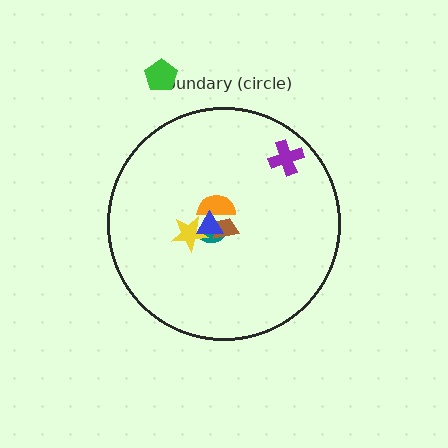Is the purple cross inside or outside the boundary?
Inside.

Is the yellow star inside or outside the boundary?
Inside.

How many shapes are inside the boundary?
6 inside, 1 outside.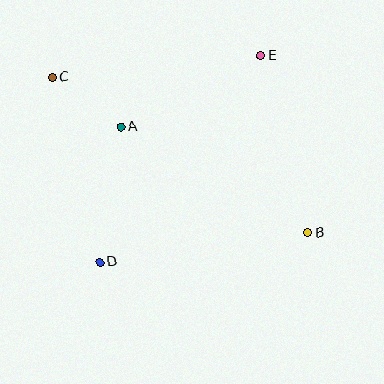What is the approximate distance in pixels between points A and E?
The distance between A and E is approximately 157 pixels.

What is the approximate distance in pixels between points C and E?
The distance between C and E is approximately 209 pixels.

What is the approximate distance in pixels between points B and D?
The distance between B and D is approximately 210 pixels.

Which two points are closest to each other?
Points A and C are closest to each other.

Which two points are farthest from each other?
Points B and C are farthest from each other.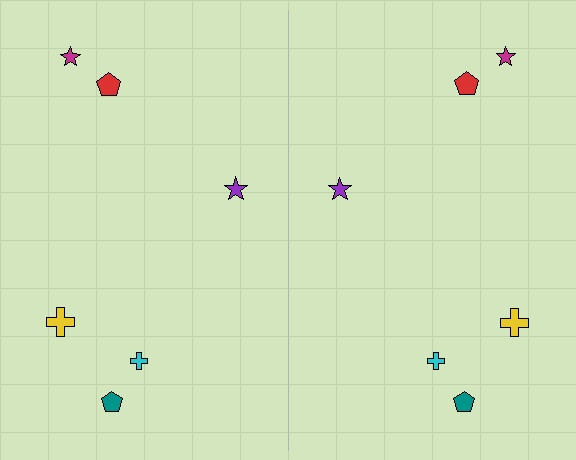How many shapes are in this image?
There are 12 shapes in this image.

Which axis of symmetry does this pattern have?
The pattern has a vertical axis of symmetry running through the center of the image.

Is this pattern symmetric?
Yes, this pattern has bilateral (reflection) symmetry.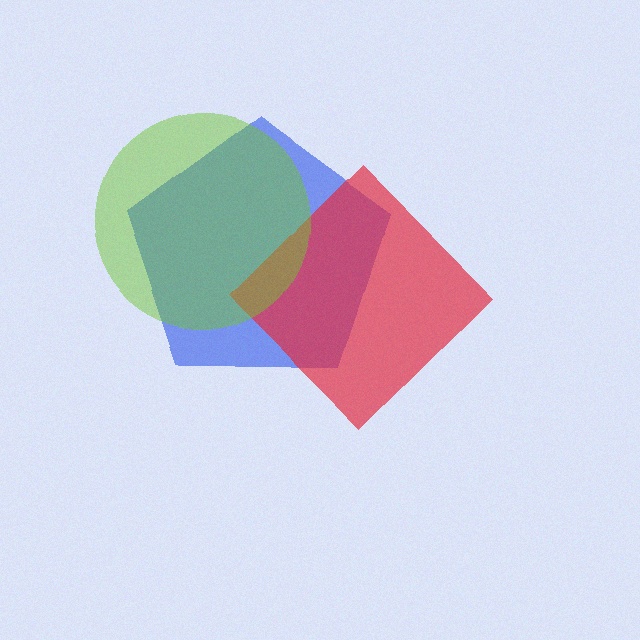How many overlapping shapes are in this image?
There are 3 overlapping shapes in the image.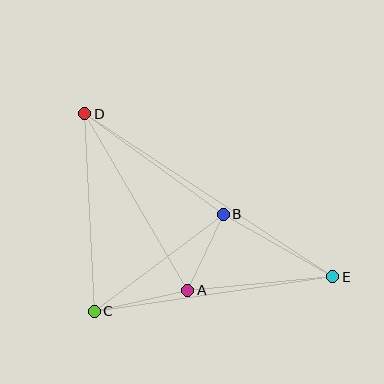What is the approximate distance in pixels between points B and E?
The distance between B and E is approximately 126 pixels.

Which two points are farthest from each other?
Points D and E are farthest from each other.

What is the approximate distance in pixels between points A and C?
The distance between A and C is approximately 96 pixels.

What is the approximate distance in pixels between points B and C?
The distance between B and C is approximately 162 pixels.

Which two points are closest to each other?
Points A and B are closest to each other.